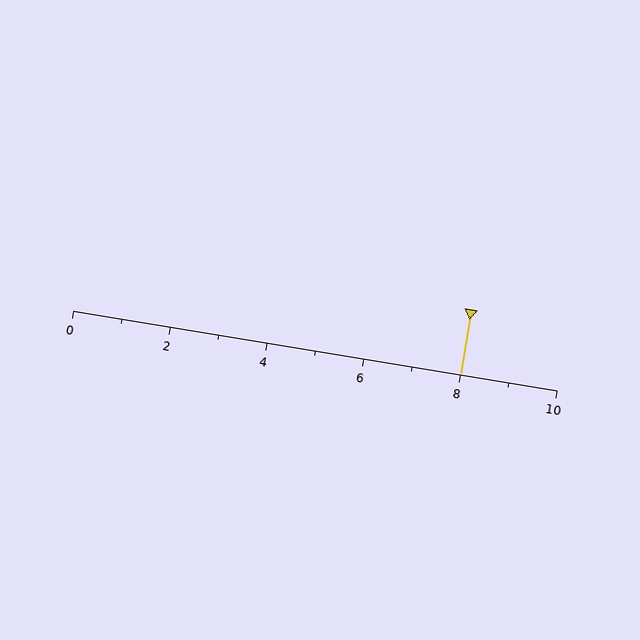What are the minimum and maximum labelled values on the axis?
The axis runs from 0 to 10.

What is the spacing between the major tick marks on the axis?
The major ticks are spaced 2 apart.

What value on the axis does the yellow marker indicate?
The marker indicates approximately 8.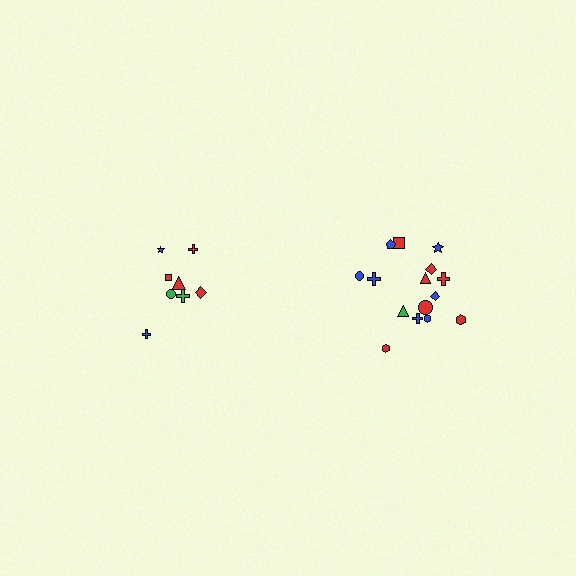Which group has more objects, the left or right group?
The right group.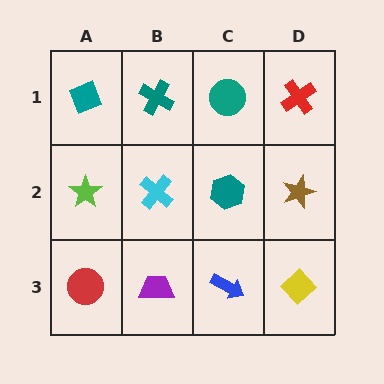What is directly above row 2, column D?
A red cross.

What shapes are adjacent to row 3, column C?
A teal hexagon (row 2, column C), a purple trapezoid (row 3, column B), a yellow diamond (row 3, column D).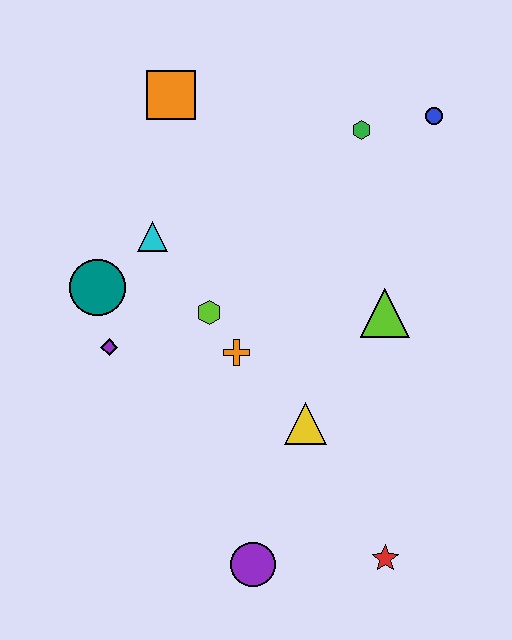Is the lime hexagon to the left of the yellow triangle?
Yes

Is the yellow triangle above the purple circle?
Yes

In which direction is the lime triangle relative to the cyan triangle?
The lime triangle is to the right of the cyan triangle.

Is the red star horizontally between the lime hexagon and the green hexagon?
No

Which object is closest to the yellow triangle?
The orange cross is closest to the yellow triangle.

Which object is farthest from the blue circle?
The purple circle is farthest from the blue circle.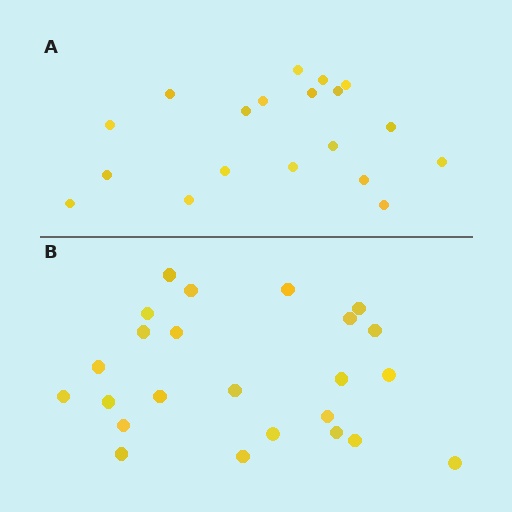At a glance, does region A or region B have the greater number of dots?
Region B (the bottom region) has more dots.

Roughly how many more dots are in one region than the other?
Region B has about 5 more dots than region A.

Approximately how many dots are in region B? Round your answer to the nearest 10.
About 20 dots. (The exact count is 24, which rounds to 20.)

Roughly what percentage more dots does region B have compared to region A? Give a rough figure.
About 25% more.